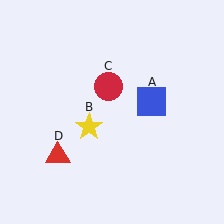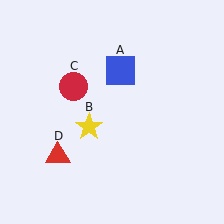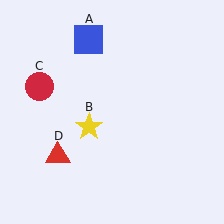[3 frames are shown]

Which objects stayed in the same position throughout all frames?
Yellow star (object B) and red triangle (object D) remained stationary.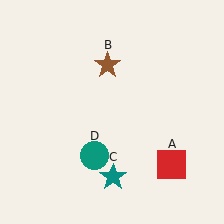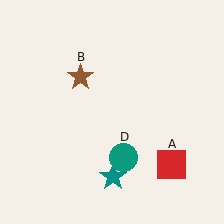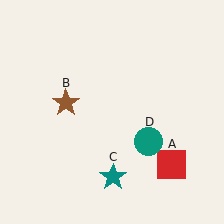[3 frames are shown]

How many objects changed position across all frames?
2 objects changed position: brown star (object B), teal circle (object D).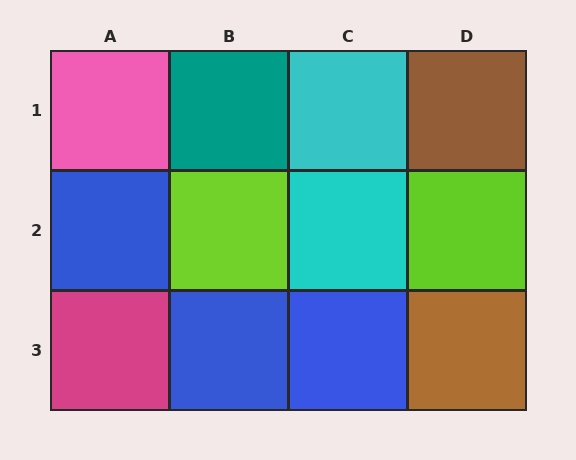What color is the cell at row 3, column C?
Blue.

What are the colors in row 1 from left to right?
Pink, teal, cyan, brown.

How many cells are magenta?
1 cell is magenta.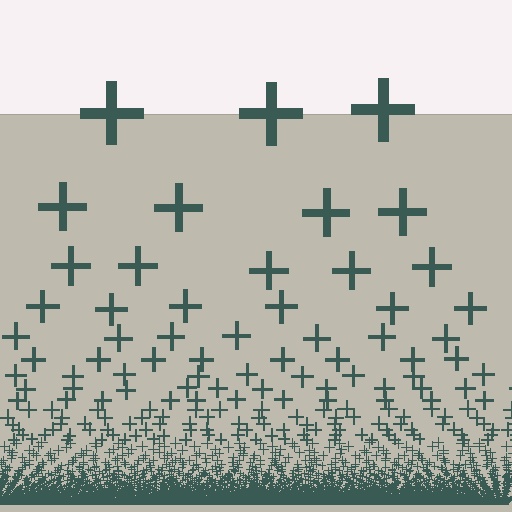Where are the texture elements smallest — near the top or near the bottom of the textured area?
Near the bottom.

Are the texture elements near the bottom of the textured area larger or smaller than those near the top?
Smaller. The gradient is inverted — elements near the bottom are smaller and denser.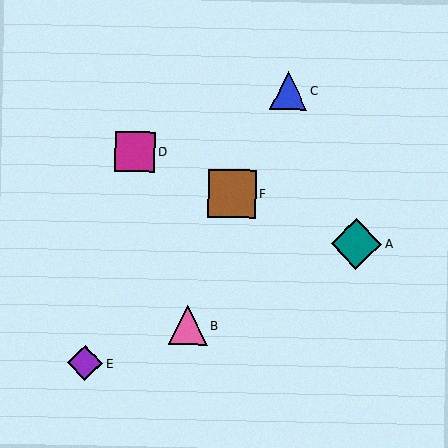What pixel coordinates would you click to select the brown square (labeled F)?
Click at (232, 193) to select the brown square F.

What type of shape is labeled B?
Shape B is a pink triangle.